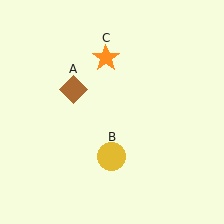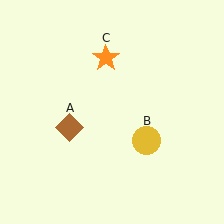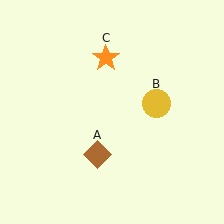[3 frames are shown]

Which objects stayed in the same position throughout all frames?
Orange star (object C) remained stationary.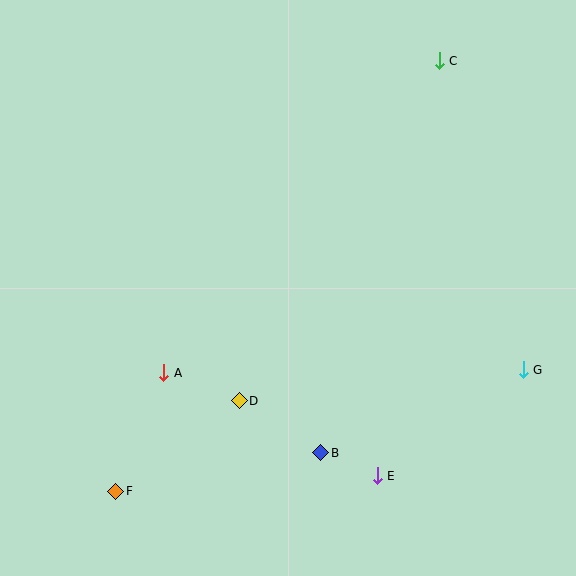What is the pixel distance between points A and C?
The distance between A and C is 416 pixels.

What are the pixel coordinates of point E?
Point E is at (377, 476).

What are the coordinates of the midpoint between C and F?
The midpoint between C and F is at (278, 276).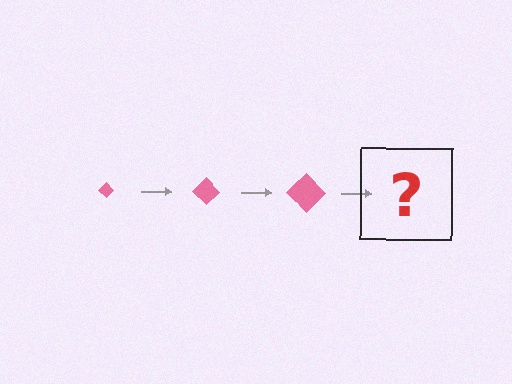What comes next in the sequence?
The next element should be a pink diamond, larger than the previous one.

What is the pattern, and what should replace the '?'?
The pattern is that the diamond gets progressively larger each step. The '?' should be a pink diamond, larger than the previous one.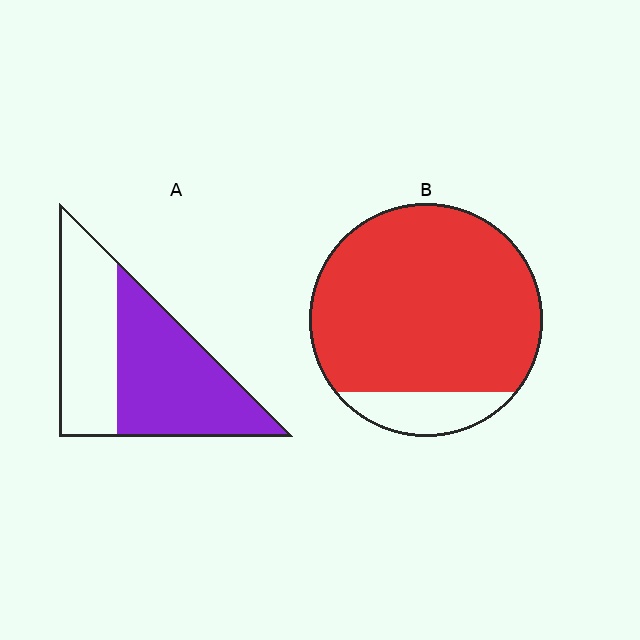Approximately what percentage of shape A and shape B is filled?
A is approximately 55% and B is approximately 85%.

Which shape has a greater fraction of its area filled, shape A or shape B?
Shape B.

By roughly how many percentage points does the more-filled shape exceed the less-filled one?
By roughly 30 percentage points (B over A).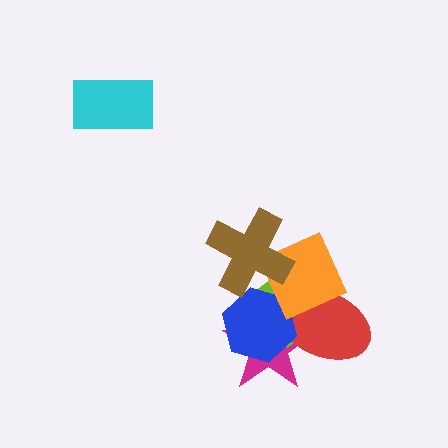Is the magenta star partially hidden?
Yes, it is partially covered by another shape.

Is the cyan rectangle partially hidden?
No, no other shape covers it.